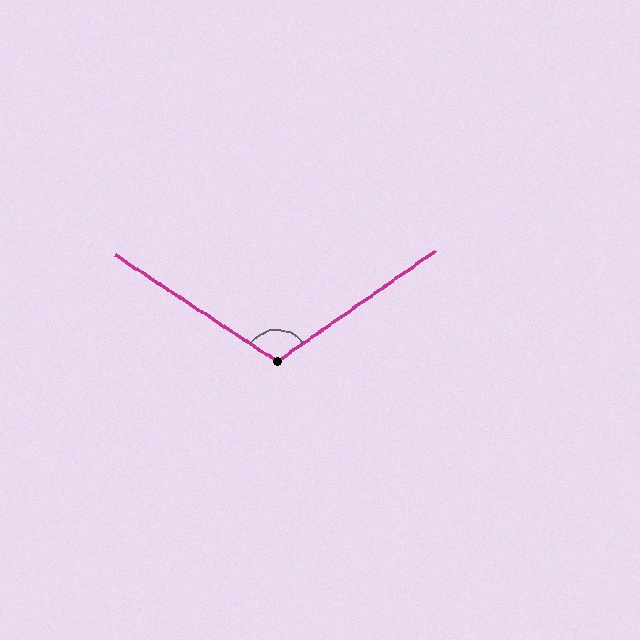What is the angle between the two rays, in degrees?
Approximately 112 degrees.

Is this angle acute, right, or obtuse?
It is obtuse.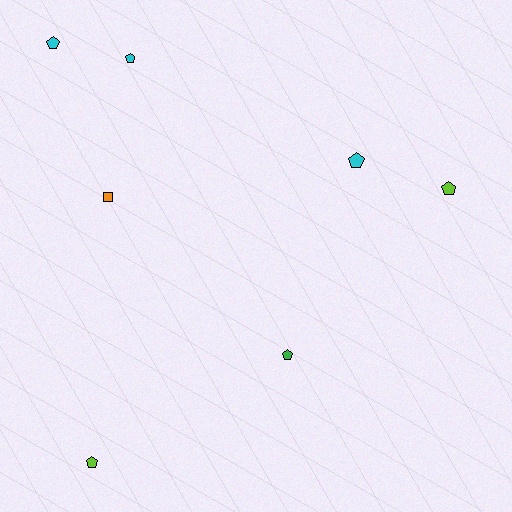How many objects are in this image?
There are 7 objects.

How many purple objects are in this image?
There are no purple objects.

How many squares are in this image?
There is 1 square.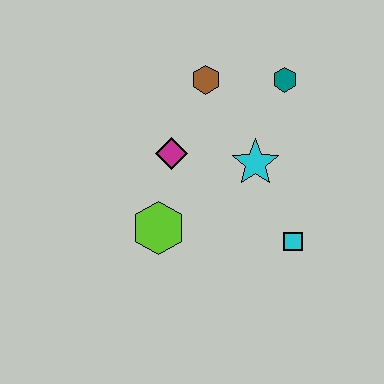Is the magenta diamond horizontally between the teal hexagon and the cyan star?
No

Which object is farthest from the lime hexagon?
The teal hexagon is farthest from the lime hexagon.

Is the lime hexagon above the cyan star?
No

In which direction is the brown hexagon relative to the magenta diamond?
The brown hexagon is above the magenta diamond.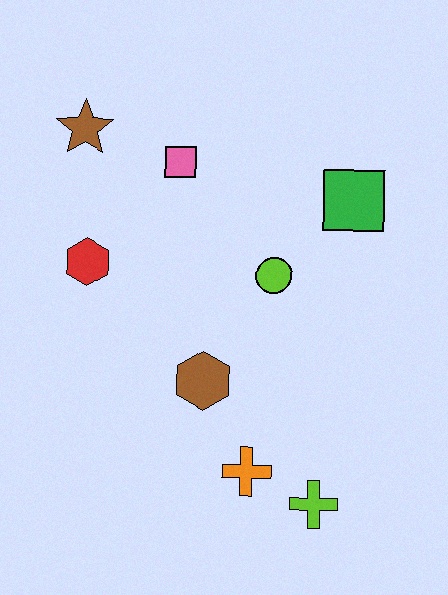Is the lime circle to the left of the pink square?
No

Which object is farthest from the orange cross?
The brown star is farthest from the orange cross.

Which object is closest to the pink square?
The brown star is closest to the pink square.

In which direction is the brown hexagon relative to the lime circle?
The brown hexagon is below the lime circle.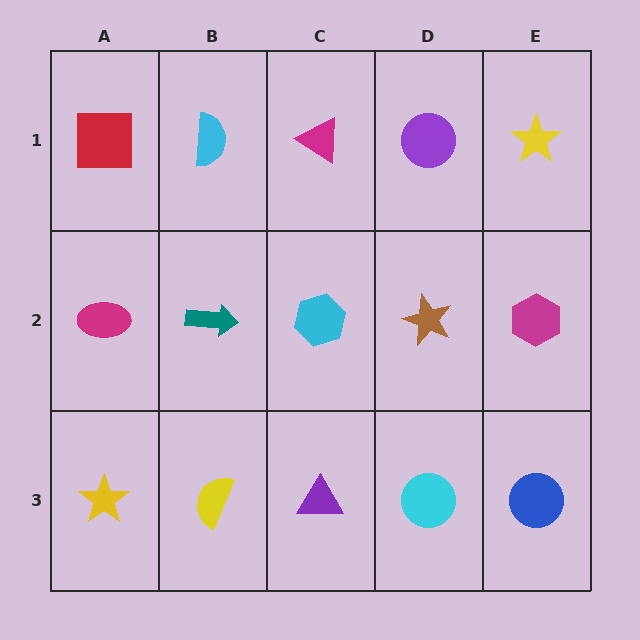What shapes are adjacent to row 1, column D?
A brown star (row 2, column D), a magenta triangle (row 1, column C), a yellow star (row 1, column E).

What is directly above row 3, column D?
A brown star.